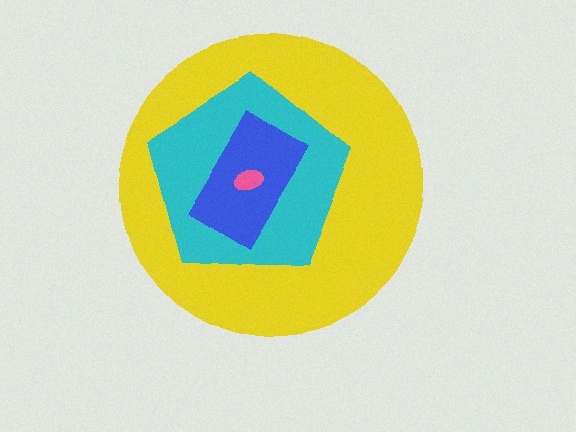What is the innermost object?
The pink ellipse.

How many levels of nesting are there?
4.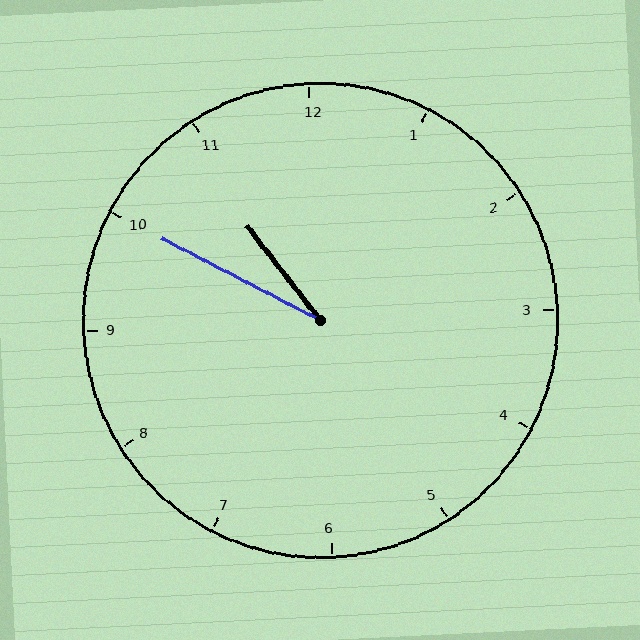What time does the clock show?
10:50.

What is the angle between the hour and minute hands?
Approximately 25 degrees.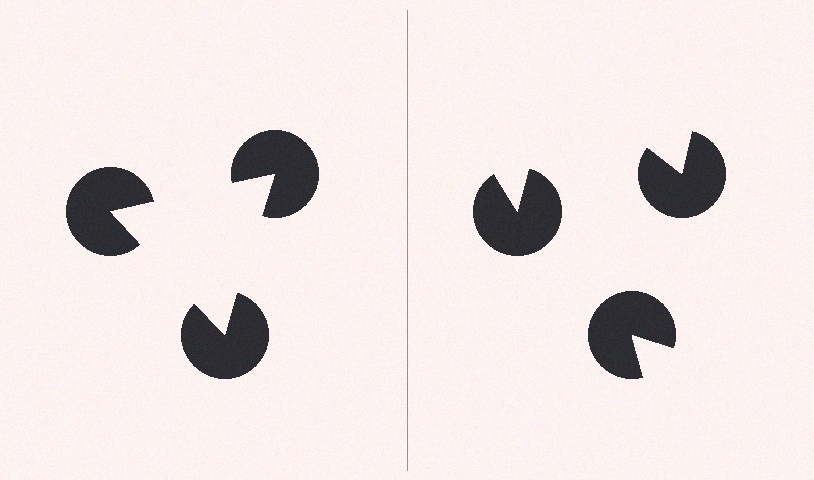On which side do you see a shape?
An illusory triangle appears on the left side. On the right side the wedge cuts are rotated, so no coherent shape forms.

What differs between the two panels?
The pac-man discs are positioned identically on both sides; only the wedge orientations differ. On the left they align to a triangle; on the right they are misaligned.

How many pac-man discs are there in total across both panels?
6 — 3 on each side.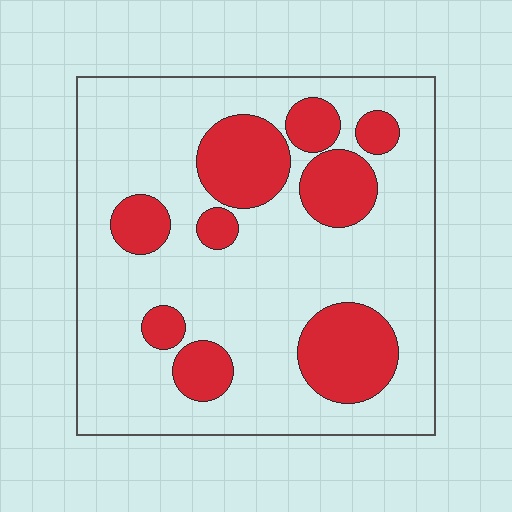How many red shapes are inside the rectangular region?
9.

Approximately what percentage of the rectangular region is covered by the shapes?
Approximately 25%.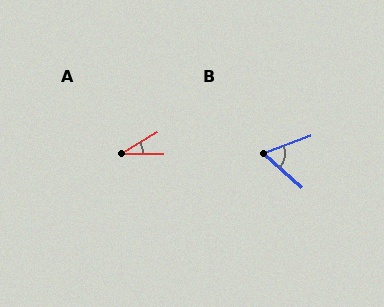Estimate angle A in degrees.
Approximately 31 degrees.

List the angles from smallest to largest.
A (31°), B (63°).